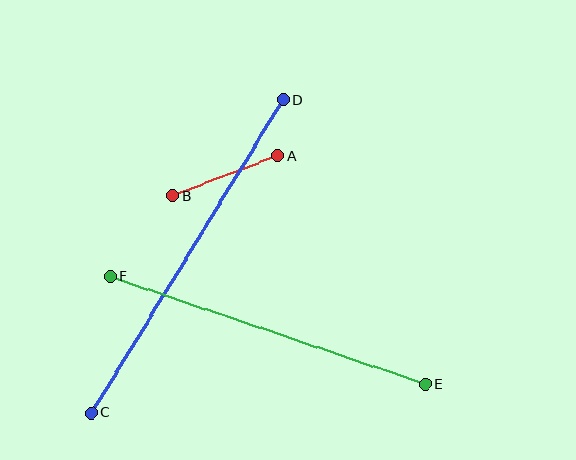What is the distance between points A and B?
The distance is approximately 112 pixels.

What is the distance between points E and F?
The distance is approximately 333 pixels.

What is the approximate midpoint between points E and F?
The midpoint is at approximately (267, 330) pixels.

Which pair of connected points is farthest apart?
Points C and D are farthest apart.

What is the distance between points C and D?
The distance is approximately 366 pixels.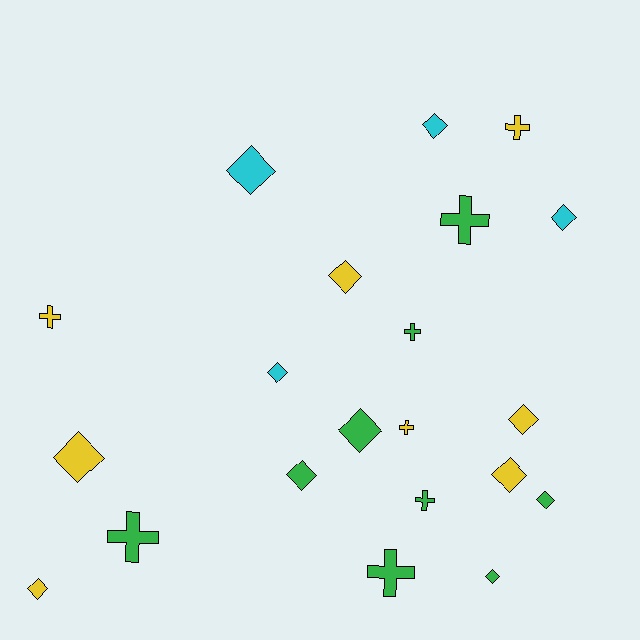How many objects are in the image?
There are 21 objects.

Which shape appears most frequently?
Diamond, with 13 objects.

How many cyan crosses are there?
There are no cyan crosses.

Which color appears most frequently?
Green, with 9 objects.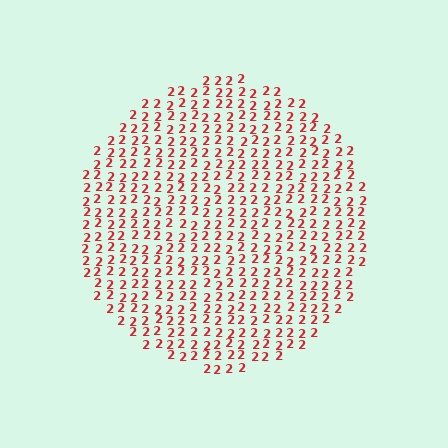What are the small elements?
The small elements are digit 2's.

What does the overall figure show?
The overall figure shows a circle.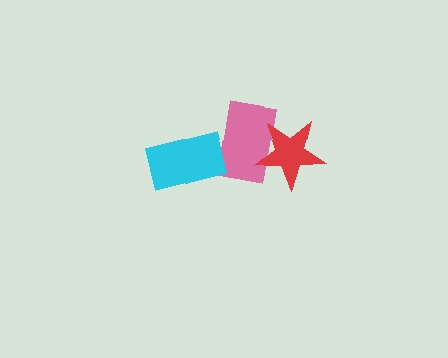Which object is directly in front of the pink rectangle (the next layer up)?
The red star is directly in front of the pink rectangle.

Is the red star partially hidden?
No, no other shape covers it.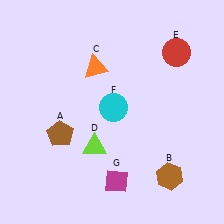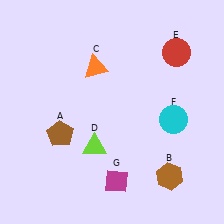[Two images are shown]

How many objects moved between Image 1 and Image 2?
1 object moved between the two images.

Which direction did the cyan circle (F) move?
The cyan circle (F) moved right.